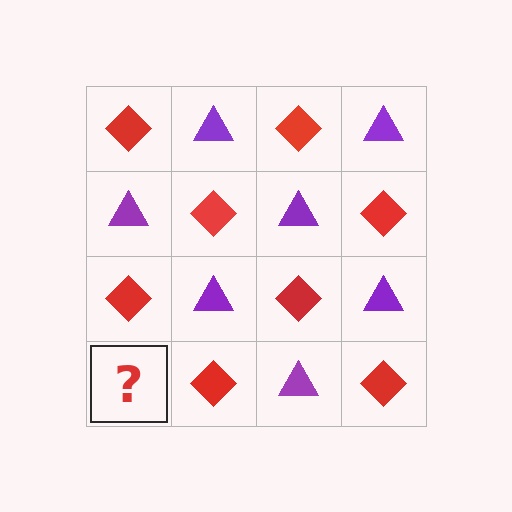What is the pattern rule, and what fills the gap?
The rule is that it alternates red diamond and purple triangle in a checkerboard pattern. The gap should be filled with a purple triangle.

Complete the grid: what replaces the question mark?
The question mark should be replaced with a purple triangle.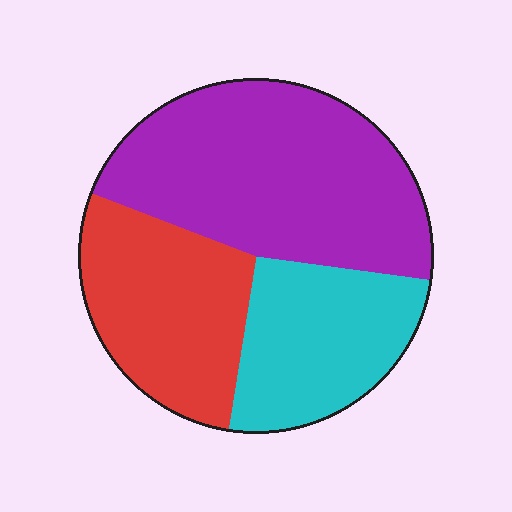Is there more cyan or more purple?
Purple.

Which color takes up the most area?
Purple, at roughly 45%.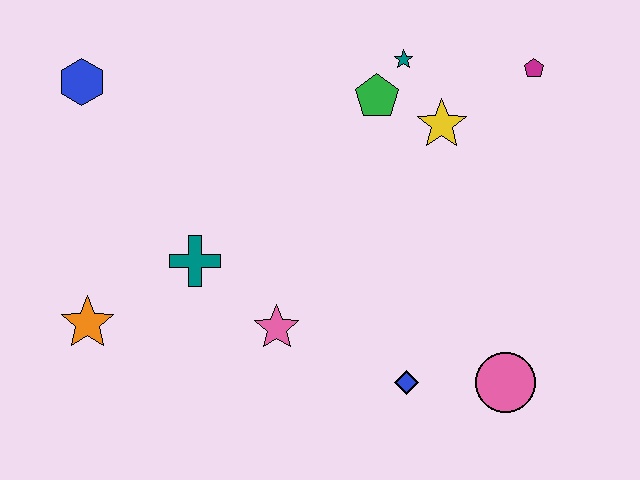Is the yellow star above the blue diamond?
Yes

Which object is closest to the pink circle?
The blue diamond is closest to the pink circle.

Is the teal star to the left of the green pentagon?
No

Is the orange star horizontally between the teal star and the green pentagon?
No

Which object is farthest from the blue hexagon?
The pink circle is farthest from the blue hexagon.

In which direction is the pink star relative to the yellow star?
The pink star is below the yellow star.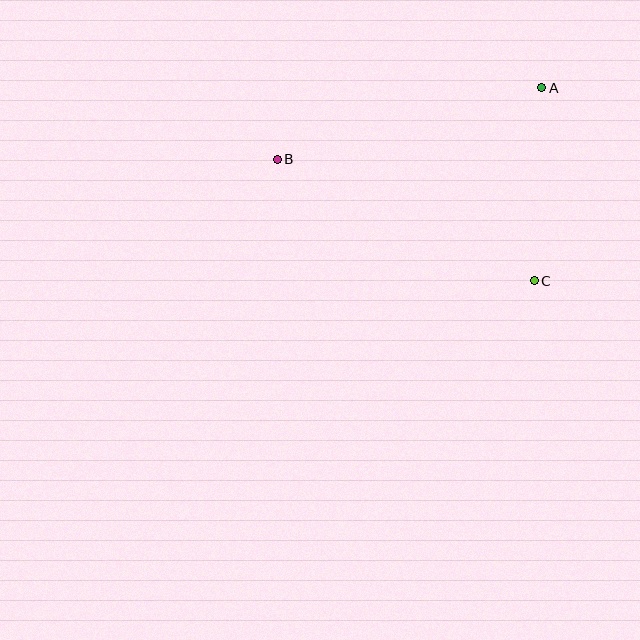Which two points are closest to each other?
Points A and C are closest to each other.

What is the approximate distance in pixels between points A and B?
The distance between A and B is approximately 274 pixels.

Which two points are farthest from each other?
Points B and C are farthest from each other.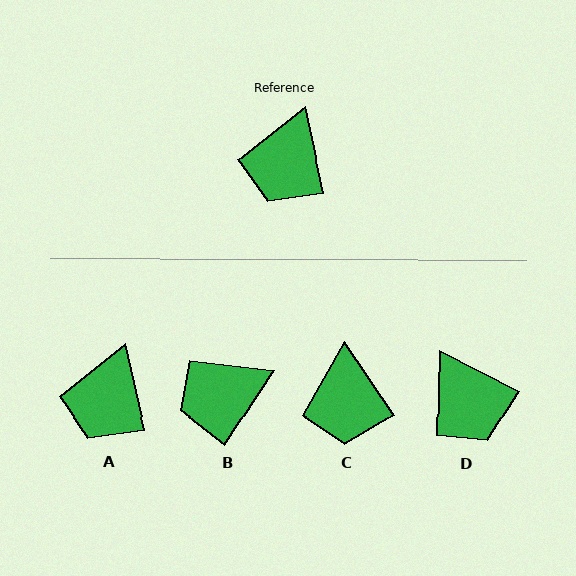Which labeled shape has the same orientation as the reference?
A.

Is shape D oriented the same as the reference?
No, it is off by about 50 degrees.